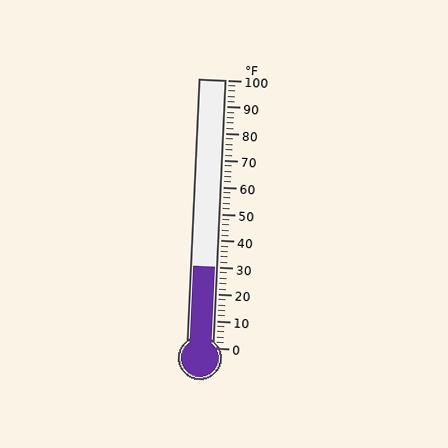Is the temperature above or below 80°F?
The temperature is below 80°F.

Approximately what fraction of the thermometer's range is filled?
The thermometer is filled to approximately 30% of its range.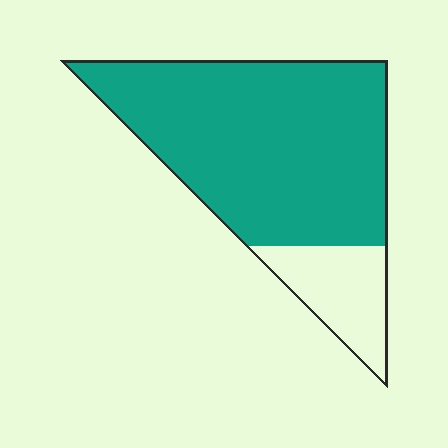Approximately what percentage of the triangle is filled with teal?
Approximately 80%.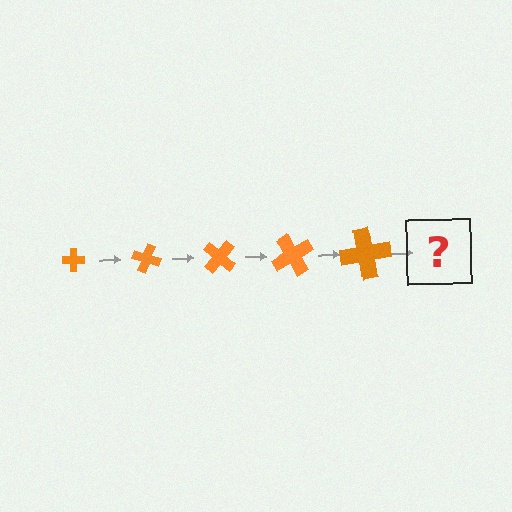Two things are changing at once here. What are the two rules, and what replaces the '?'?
The two rules are that the cross grows larger each step and it rotates 20 degrees each step. The '?' should be a cross, larger than the previous one and rotated 100 degrees from the start.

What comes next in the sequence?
The next element should be a cross, larger than the previous one and rotated 100 degrees from the start.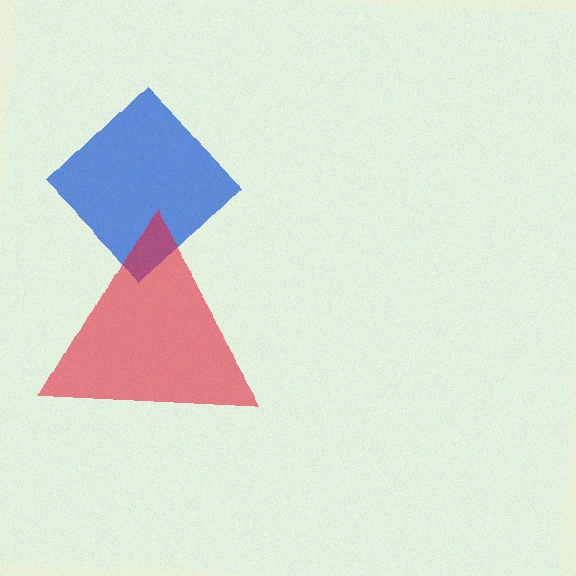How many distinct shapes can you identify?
There are 2 distinct shapes: a blue diamond, a red triangle.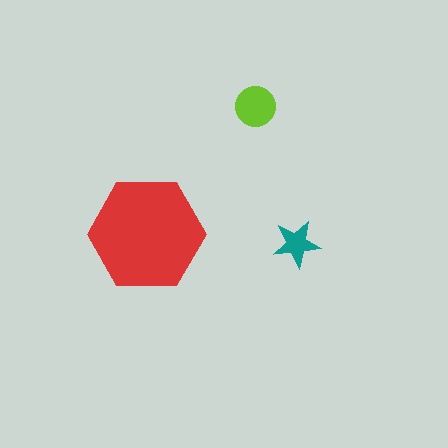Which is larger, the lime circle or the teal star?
The lime circle.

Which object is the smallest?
The teal star.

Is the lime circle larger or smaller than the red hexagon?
Smaller.